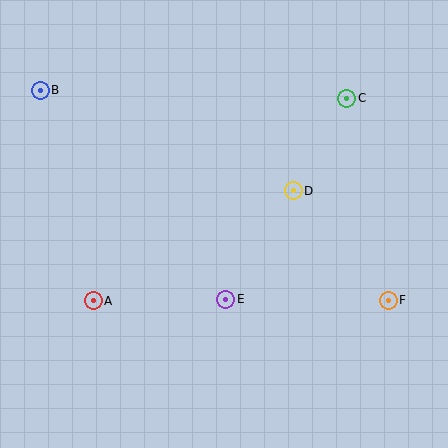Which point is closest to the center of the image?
Point E at (226, 299) is closest to the center.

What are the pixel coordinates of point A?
Point A is at (93, 301).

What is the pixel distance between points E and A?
The distance between E and A is 132 pixels.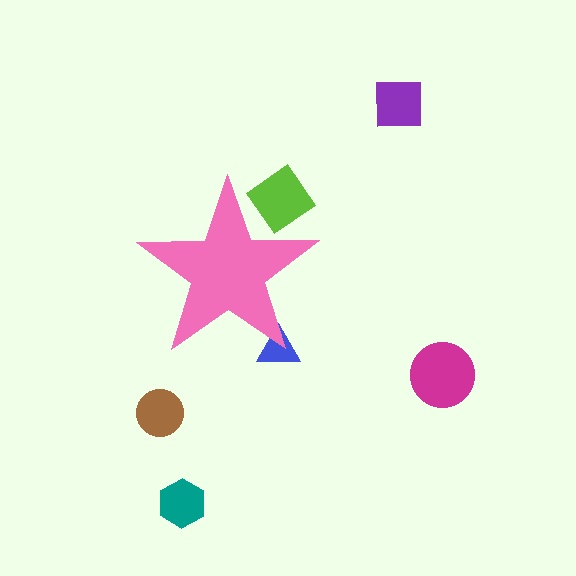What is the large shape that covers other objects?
A pink star.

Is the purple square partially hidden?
No, the purple square is fully visible.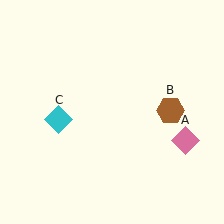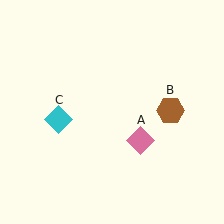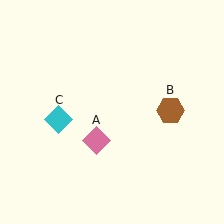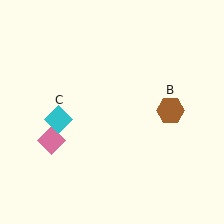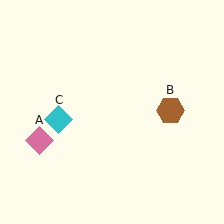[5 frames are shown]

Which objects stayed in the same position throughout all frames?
Brown hexagon (object B) and cyan diamond (object C) remained stationary.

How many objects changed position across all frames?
1 object changed position: pink diamond (object A).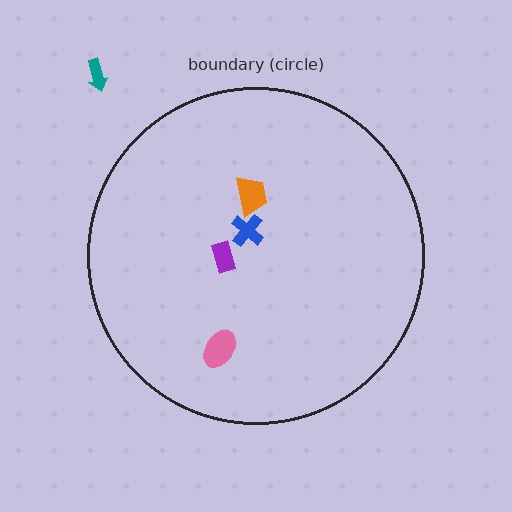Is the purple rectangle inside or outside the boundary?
Inside.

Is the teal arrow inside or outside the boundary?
Outside.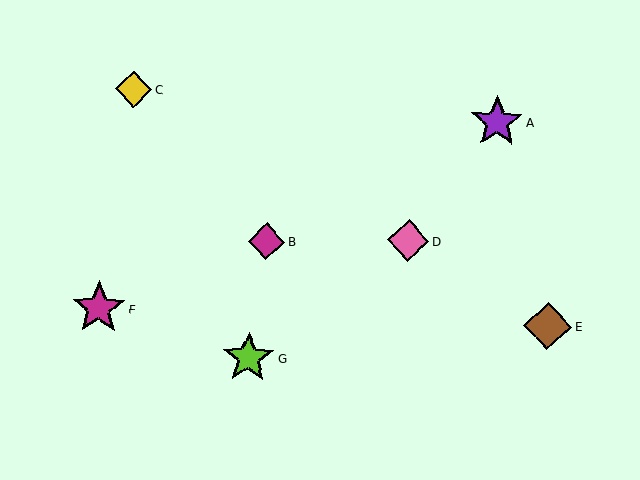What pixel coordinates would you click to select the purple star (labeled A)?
Click at (497, 122) to select the purple star A.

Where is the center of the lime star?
The center of the lime star is at (249, 358).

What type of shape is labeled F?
Shape F is a magenta star.